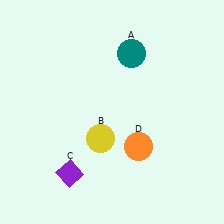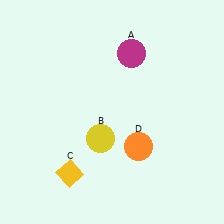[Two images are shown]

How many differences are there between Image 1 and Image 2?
There are 2 differences between the two images.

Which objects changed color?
A changed from teal to magenta. C changed from purple to yellow.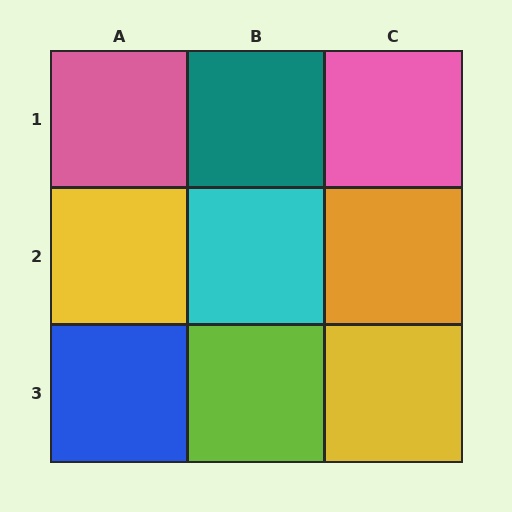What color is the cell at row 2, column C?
Orange.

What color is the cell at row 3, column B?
Lime.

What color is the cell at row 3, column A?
Blue.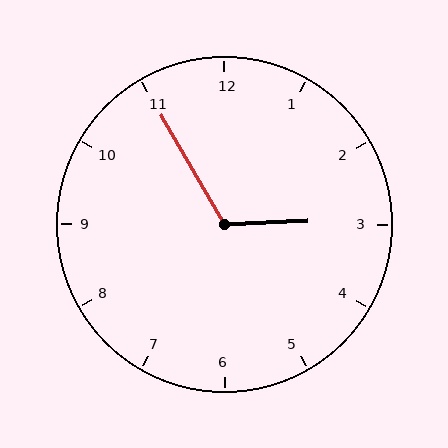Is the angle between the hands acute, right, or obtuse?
It is obtuse.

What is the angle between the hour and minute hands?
Approximately 118 degrees.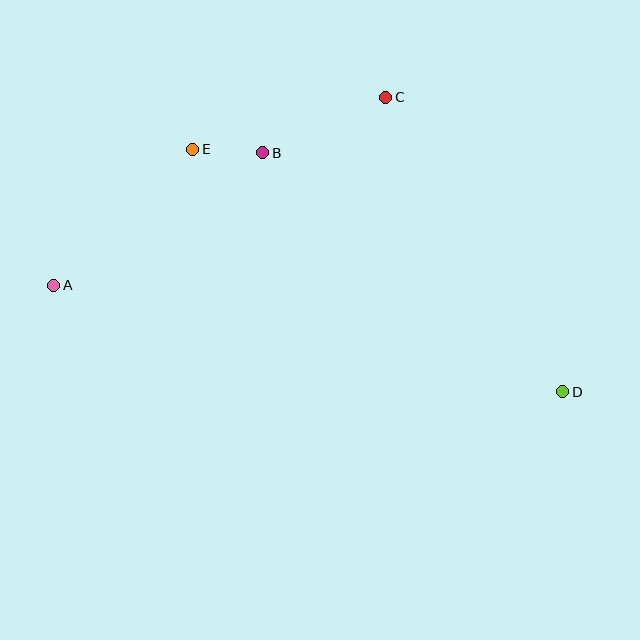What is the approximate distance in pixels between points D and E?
The distance between D and E is approximately 442 pixels.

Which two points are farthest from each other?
Points A and D are farthest from each other.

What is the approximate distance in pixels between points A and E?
The distance between A and E is approximately 194 pixels.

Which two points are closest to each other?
Points B and E are closest to each other.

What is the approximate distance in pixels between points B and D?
The distance between B and D is approximately 383 pixels.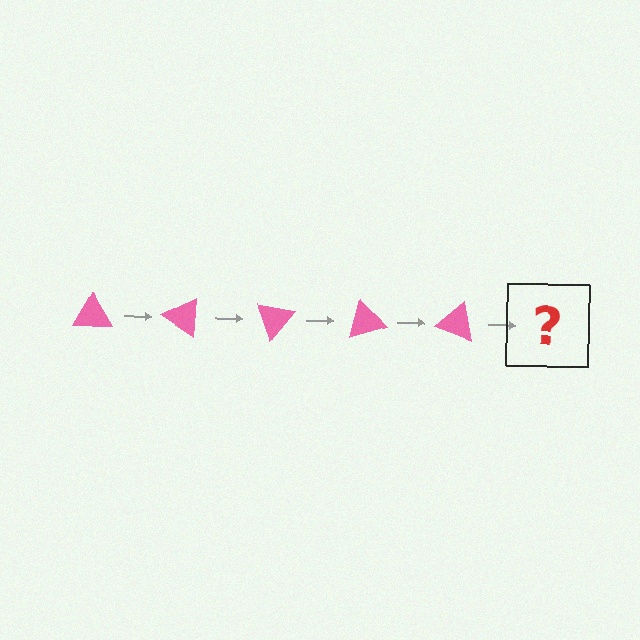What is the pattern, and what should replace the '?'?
The pattern is that the triangle rotates 35 degrees each step. The '?' should be a pink triangle rotated 175 degrees.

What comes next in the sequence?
The next element should be a pink triangle rotated 175 degrees.